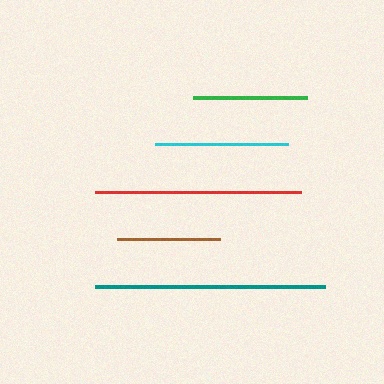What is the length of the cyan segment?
The cyan segment is approximately 133 pixels long.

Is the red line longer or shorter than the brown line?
The red line is longer than the brown line.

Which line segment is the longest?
The teal line is the longest at approximately 229 pixels.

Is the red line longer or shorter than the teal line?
The teal line is longer than the red line.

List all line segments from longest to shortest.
From longest to shortest: teal, red, cyan, green, brown.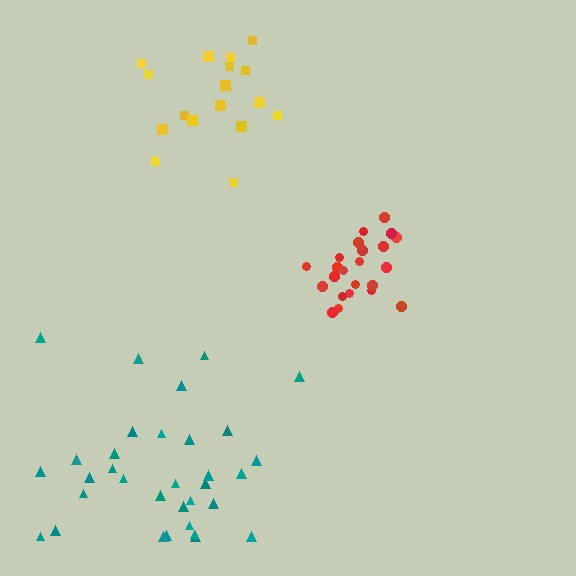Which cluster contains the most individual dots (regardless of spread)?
Teal (33).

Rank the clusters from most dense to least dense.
red, yellow, teal.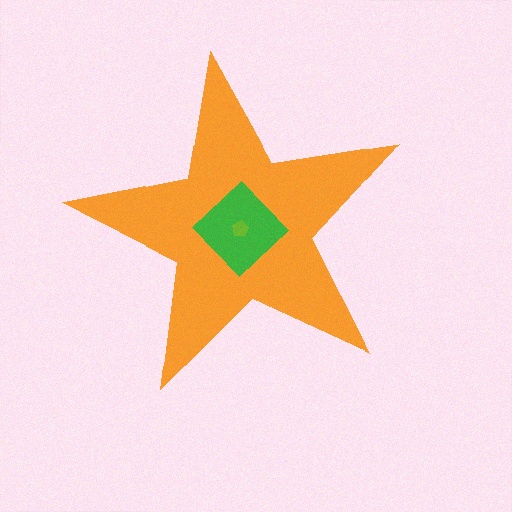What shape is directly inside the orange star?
The green diamond.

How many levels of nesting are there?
3.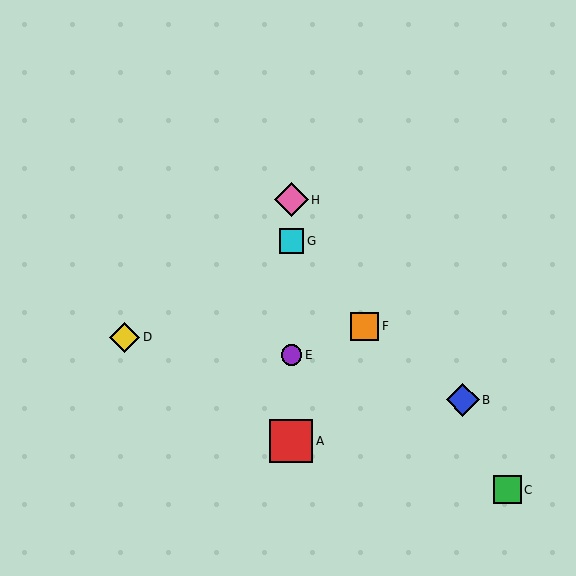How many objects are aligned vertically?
4 objects (A, E, G, H) are aligned vertically.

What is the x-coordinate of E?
Object E is at x≈291.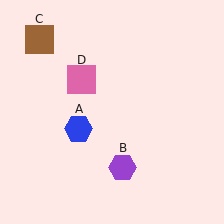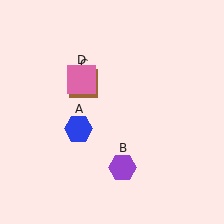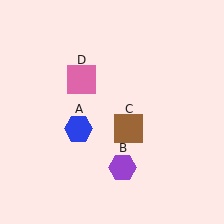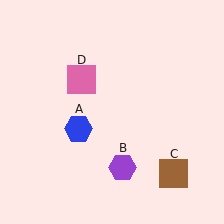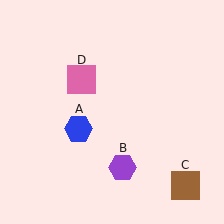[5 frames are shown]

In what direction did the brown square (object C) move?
The brown square (object C) moved down and to the right.